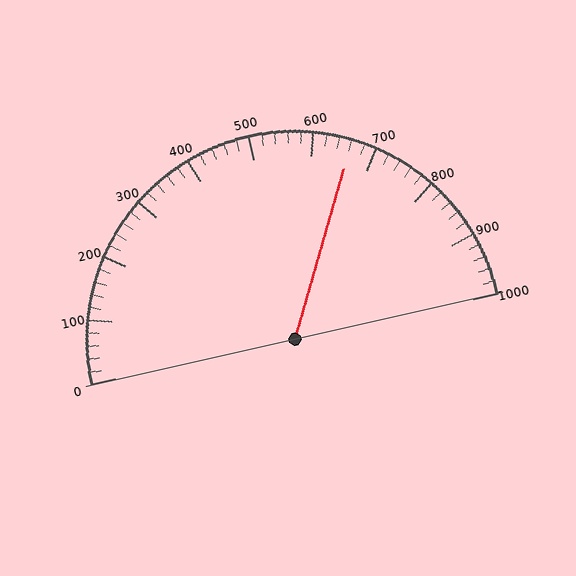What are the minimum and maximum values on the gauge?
The gauge ranges from 0 to 1000.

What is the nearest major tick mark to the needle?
The nearest major tick mark is 700.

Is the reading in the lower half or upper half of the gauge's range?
The reading is in the upper half of the range (0 to 1000).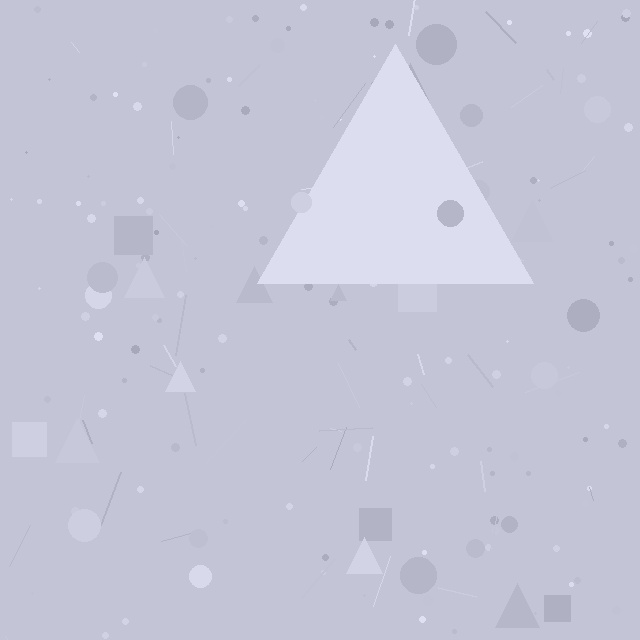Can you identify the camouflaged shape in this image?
The camouflaged shape is a triangle.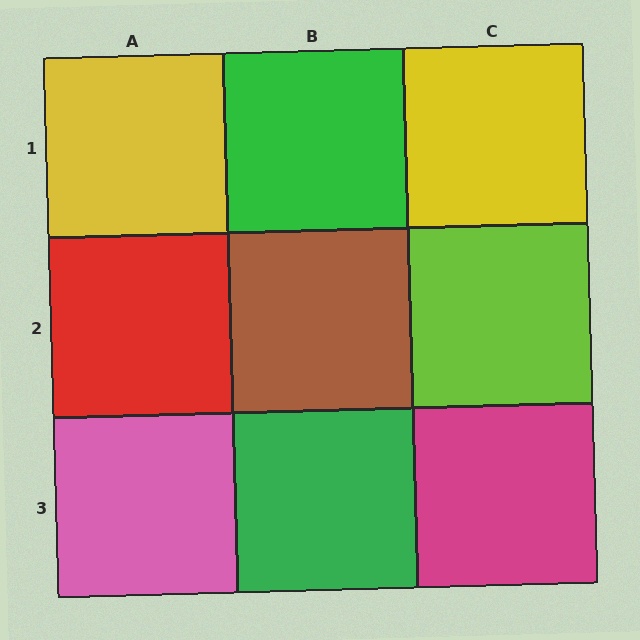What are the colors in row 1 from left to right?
Yellow, green, yellow.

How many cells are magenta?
1 cell is magenta.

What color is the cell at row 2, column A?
Red.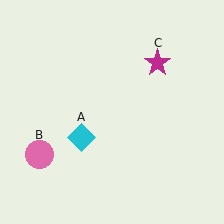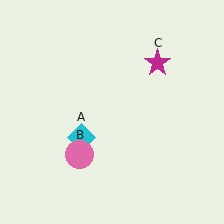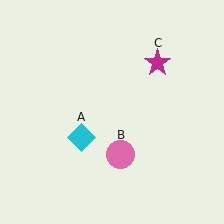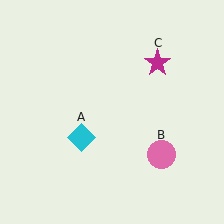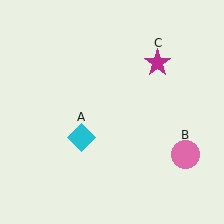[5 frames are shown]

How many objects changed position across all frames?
1 object changed position: pink circle (object B).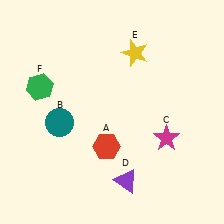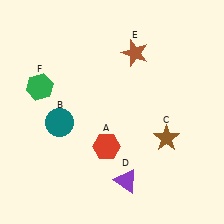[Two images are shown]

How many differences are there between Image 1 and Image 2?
There are 2 differences between the two images.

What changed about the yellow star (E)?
In Image 1, E is yellow. In Image 2, it changed to brown.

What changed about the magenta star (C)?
In Image 1, C is magenta. In Image 2, it changed to brown.